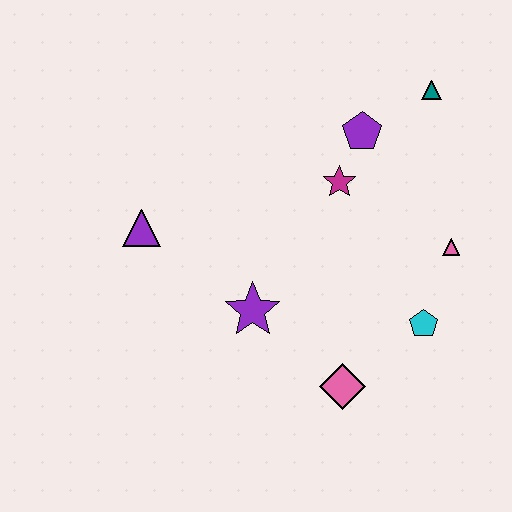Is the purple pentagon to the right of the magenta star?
Yes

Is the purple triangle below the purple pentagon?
Yes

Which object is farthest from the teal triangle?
The purple triangle is farthest from the teal triangle.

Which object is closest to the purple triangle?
The purple star is closest to the purple triangle.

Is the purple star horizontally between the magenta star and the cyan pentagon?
No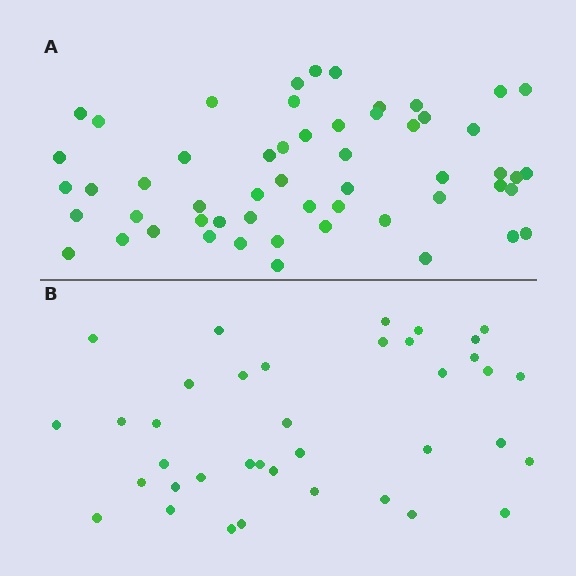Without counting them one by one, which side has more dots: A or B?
Region A (the top region) has more dots.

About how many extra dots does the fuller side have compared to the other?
Region A has approximately 15 more dots than region B.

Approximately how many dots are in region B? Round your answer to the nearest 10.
About 40 dots. (The exact count is 38, which rounds to 40.)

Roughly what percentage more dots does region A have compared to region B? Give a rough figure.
About 45% more.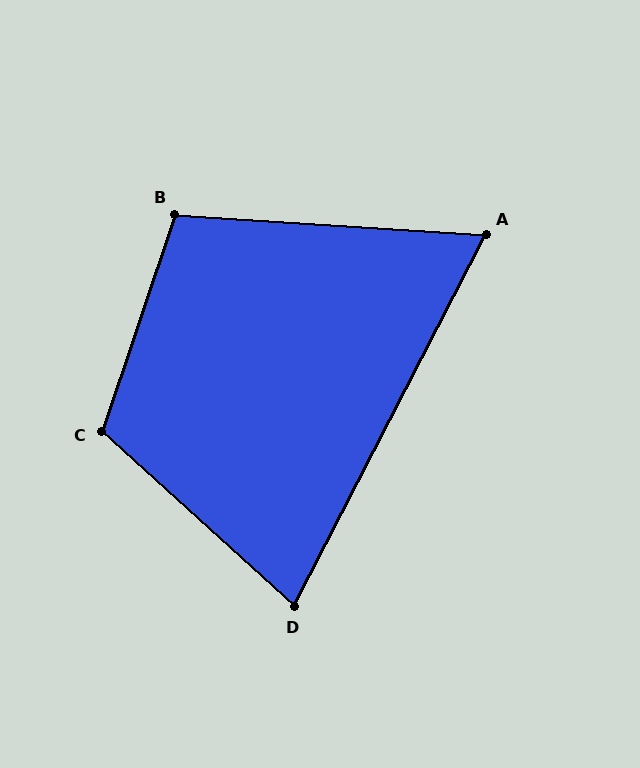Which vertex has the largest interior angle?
C, at approximately 114 degrees.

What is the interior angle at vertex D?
Approximately 75 degrees (acute).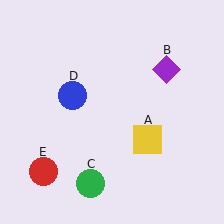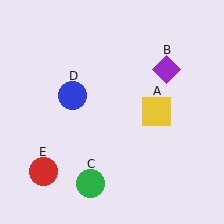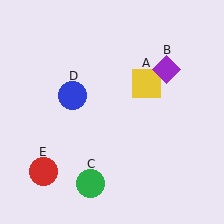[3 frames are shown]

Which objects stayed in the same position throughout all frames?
Purple diamond (object B) and green circle (object C) and blue circle (object D) and red circle (object E) remained stationary.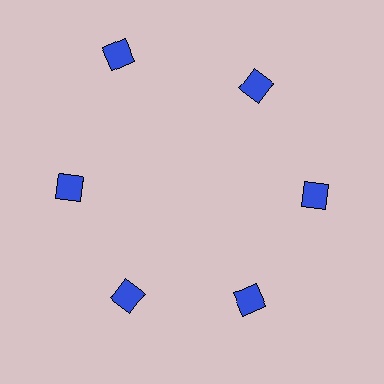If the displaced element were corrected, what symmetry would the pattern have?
It would have 6-fold rotational symmetry — the pattern would map onto itself every 60 degrees.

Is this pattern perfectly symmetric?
No. The 6 blue squares are arranged in a ring, but one element near the 11 o'clock position is pushed outward from the center, breaking the 6-fold rotational symmetry.